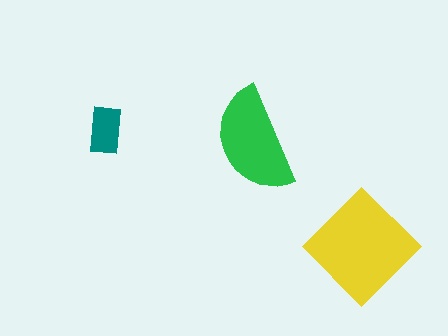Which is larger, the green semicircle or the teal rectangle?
The green semicircle.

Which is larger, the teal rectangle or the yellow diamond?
The yellow diamond.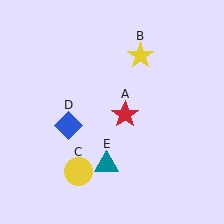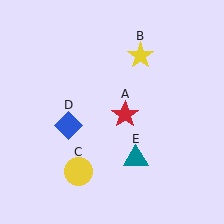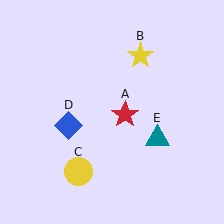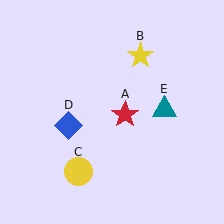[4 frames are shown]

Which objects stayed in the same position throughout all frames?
Red star (object A) and yellow star (object B) and yellow circle (object C) and blue diamond (object D) remained stationary.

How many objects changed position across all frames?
1 object changed position: teal triangle (object E).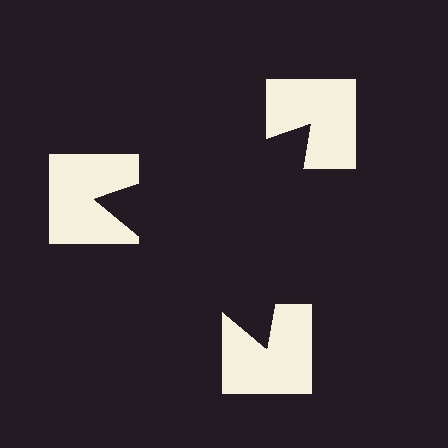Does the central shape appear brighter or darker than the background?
It typically appears slightly darker than the background, even though no actual brightness change is drawn.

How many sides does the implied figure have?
3 sides.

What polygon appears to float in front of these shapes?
An illusory triangle — its edges are inferred from the aligned wedge cuts in the notched squares, not physically drawn.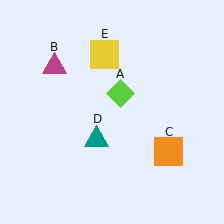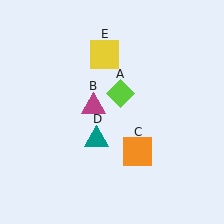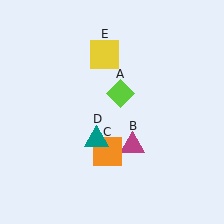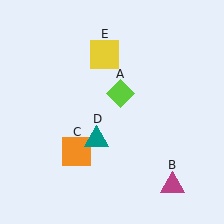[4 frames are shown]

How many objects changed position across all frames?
2 objects changed position: magenta triangle (object B), orange square (object C).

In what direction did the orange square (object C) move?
The orange square (object C) moved left.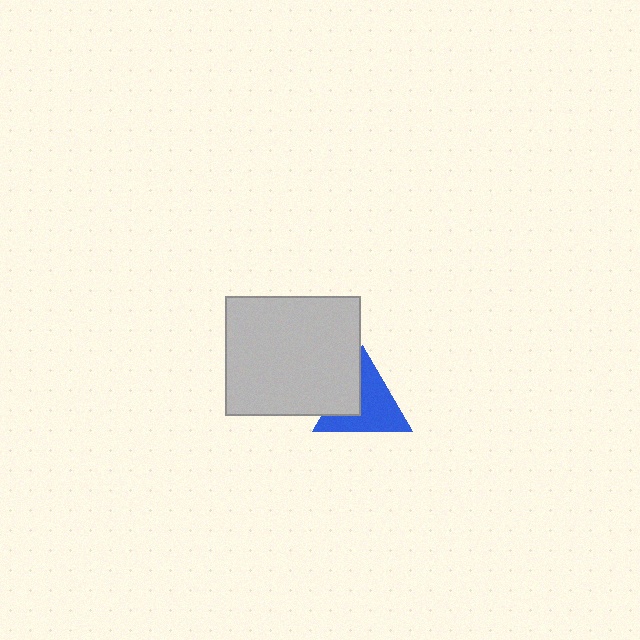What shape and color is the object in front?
The object in front is a light gray rectangle.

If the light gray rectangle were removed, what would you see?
You would see the complete blue triangle.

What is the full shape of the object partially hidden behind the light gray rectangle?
The partially hidden object is a blue triangle.